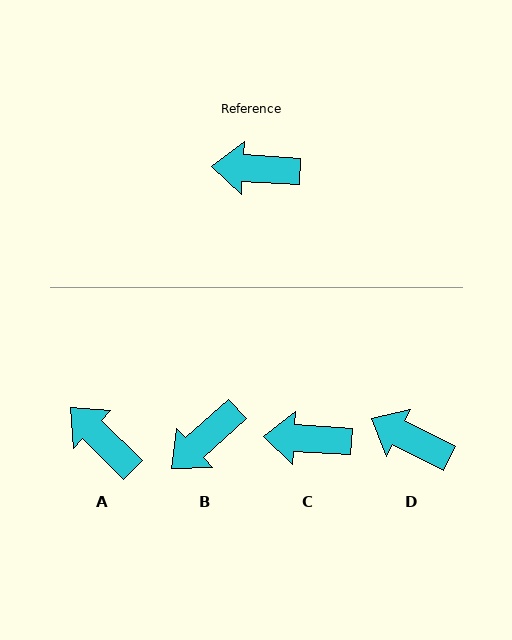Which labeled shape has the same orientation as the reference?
C.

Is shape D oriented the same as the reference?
No, it is off by about 24 degrees.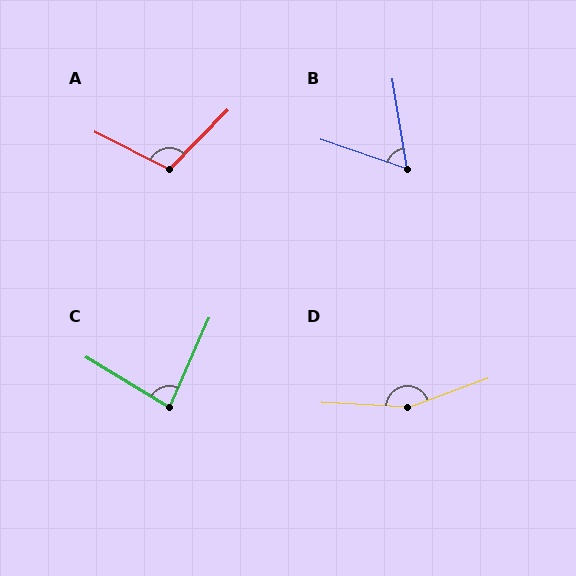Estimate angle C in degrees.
Approximately 83 degrees.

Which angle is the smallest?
B, at approximately 62 degrees.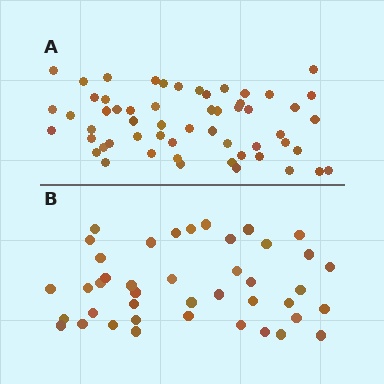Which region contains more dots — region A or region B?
Region A (the top region) has more dots.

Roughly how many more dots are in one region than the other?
Region A has approximately 15 more dots than region B.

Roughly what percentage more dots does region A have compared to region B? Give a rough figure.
About 35% more.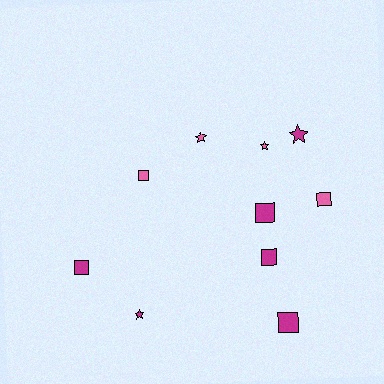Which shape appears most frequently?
Square, with 6 objects.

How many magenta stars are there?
There are 2 magenta stars.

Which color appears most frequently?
Magenta, with 6 objects.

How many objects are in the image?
There are 10 objects.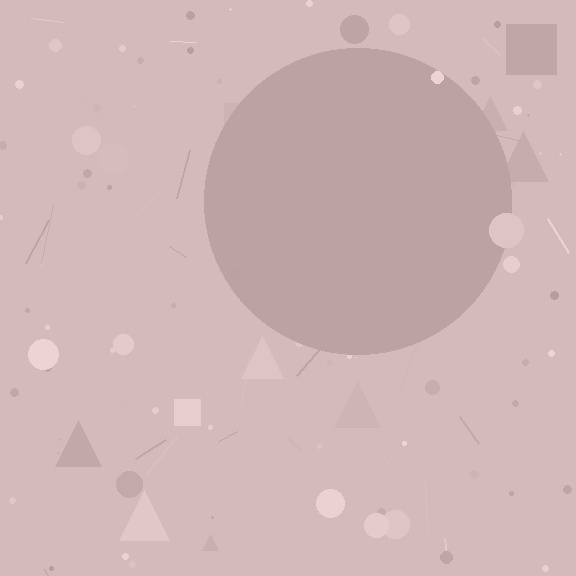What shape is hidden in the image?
A circle is hidden in the image.